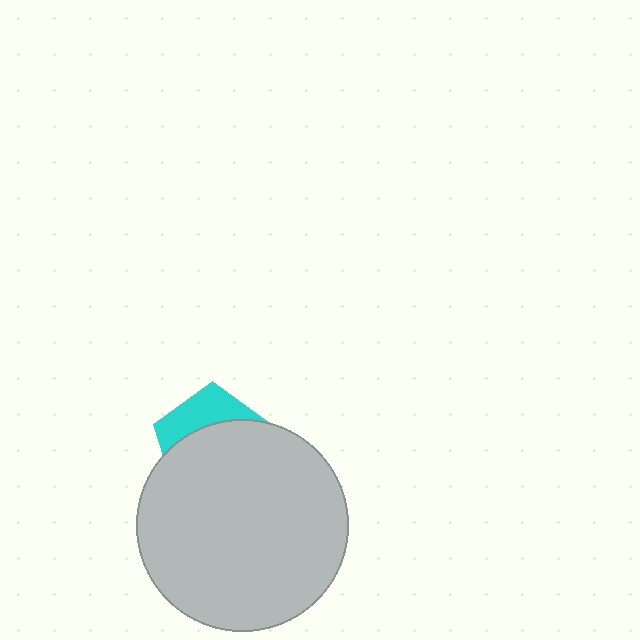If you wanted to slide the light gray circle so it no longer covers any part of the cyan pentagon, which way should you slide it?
Slide it down — that is the most direct way to separate the two shapes.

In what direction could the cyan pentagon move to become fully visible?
The cyan pentagon could move up. That would shift it out from behind the light gray circle entirely.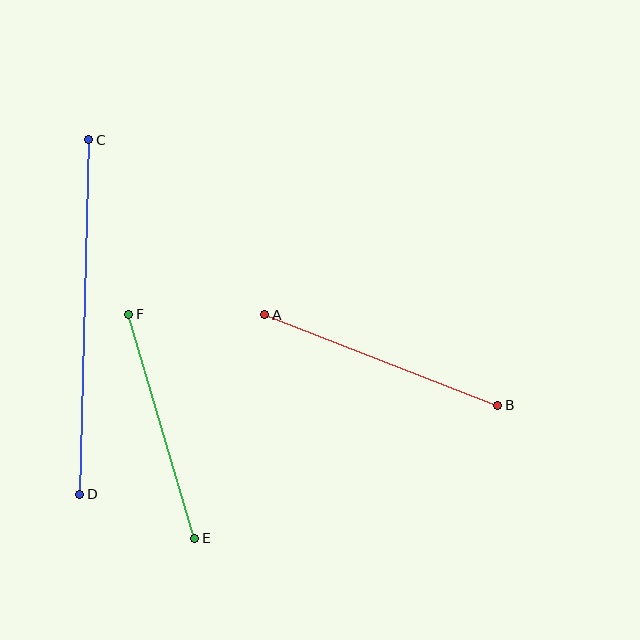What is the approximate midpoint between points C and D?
The midpoint is at approximately (84, 317) pixels.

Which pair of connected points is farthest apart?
Points C and D are farthest apart.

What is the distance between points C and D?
The distance is approximately 354 pixels.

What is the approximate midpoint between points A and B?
The midpoint is at approximately (381, 360) pixels.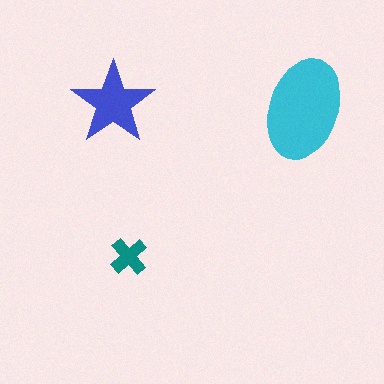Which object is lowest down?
The teal cross is bottommost.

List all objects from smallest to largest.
The teal cross, the blue star, the cyan ellipse.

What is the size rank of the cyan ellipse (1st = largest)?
1st.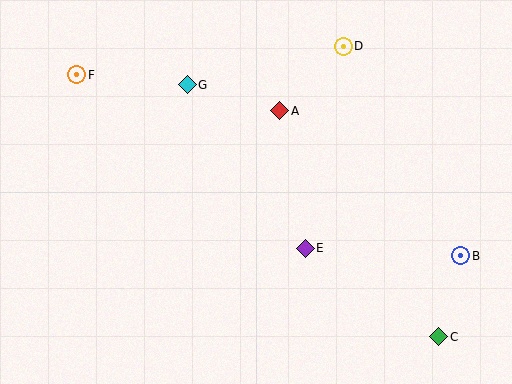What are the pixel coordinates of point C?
Point C is at (439, 337).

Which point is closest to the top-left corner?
Point F is closest to the top-left corner.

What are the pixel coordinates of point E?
Point E is at (305, 248).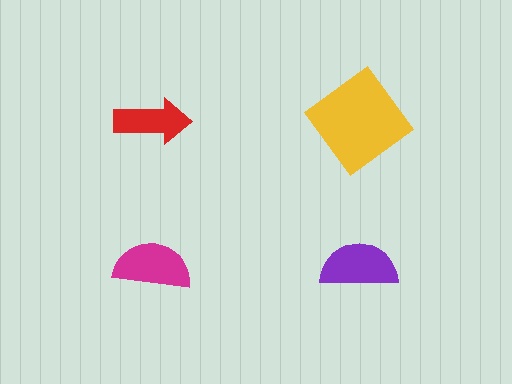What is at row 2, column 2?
A purple semicircle.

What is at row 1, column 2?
A yellow diamond.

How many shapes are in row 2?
2 shapes.